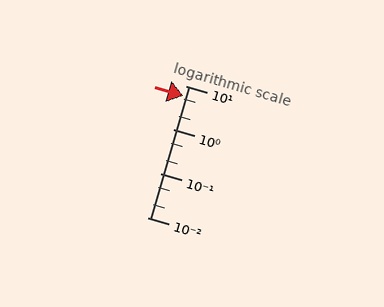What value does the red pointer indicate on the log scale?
The pointer indicates approximately 6.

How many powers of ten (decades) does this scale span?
The scale spans 3 decades, from 0.01 to 10.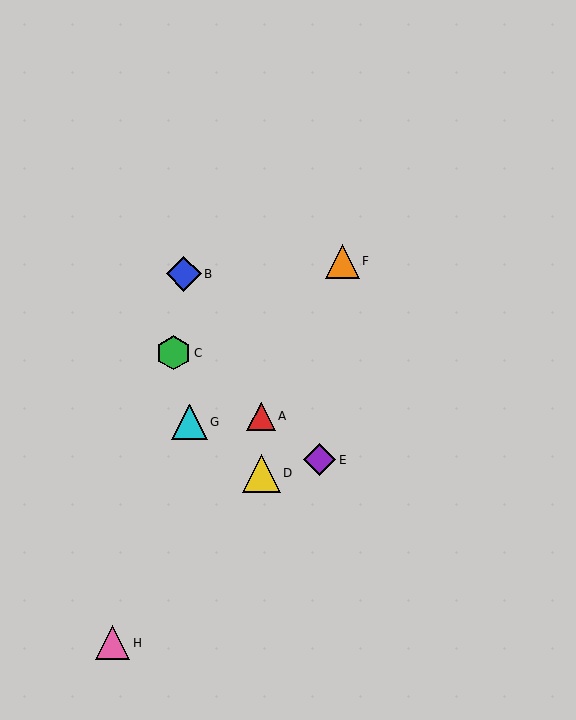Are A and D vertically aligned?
Yes, both are at x≈261.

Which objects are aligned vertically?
Objects A, D are aligned vertically.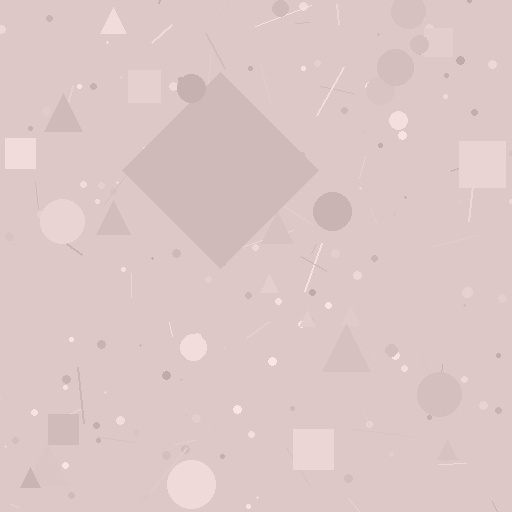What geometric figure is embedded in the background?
A diamond is embedded in the background.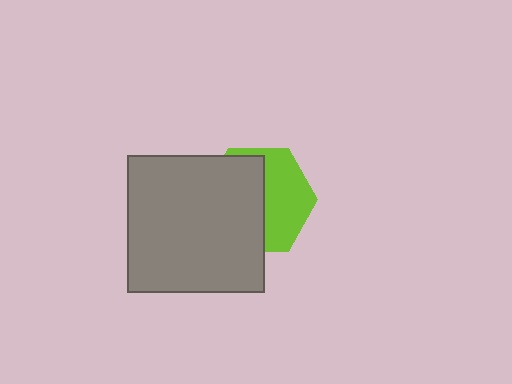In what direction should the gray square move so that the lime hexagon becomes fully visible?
The gray square should move left. That is the shortest direction to clear the overlap and leave the lime hexagon fully visible.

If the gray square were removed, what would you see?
You would see the complete lime hexagon.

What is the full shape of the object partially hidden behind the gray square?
The partially hidden object is a lime hexagon.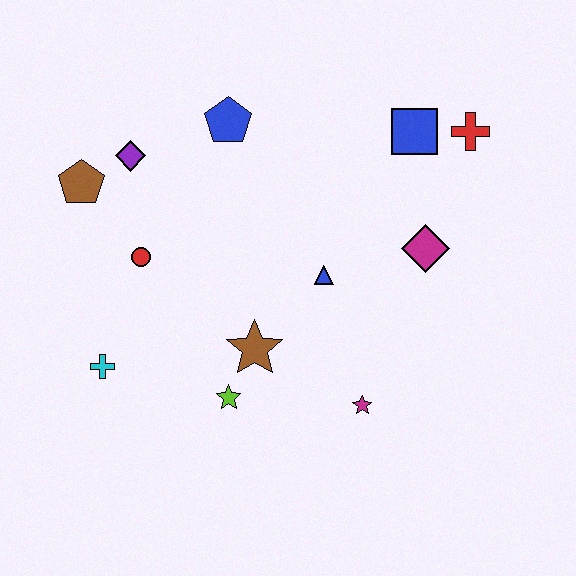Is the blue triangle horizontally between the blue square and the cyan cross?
Yes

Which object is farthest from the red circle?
The red cross is farthest from the red circle.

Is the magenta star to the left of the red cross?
Yes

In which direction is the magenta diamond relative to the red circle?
The magenta diamond is to the right of the red circle.